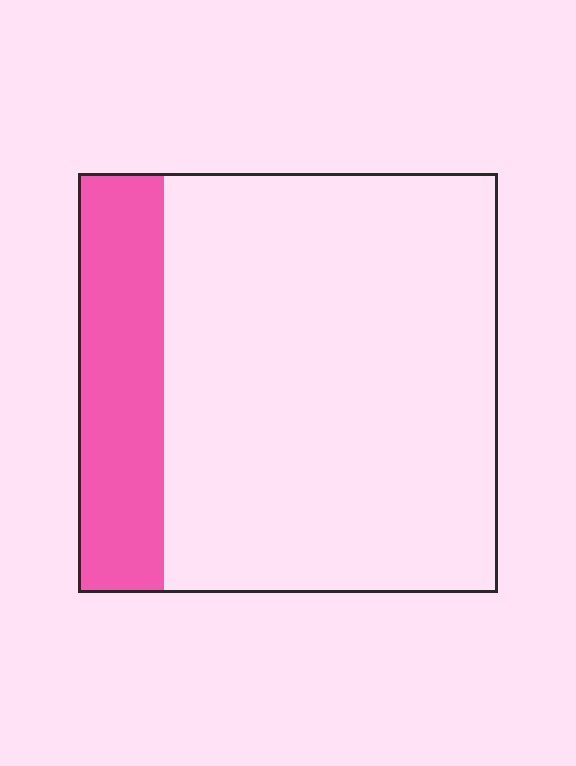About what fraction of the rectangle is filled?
About one fifth (1/5).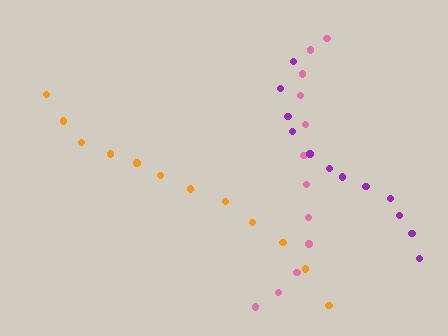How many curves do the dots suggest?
There are 3 distinct paths.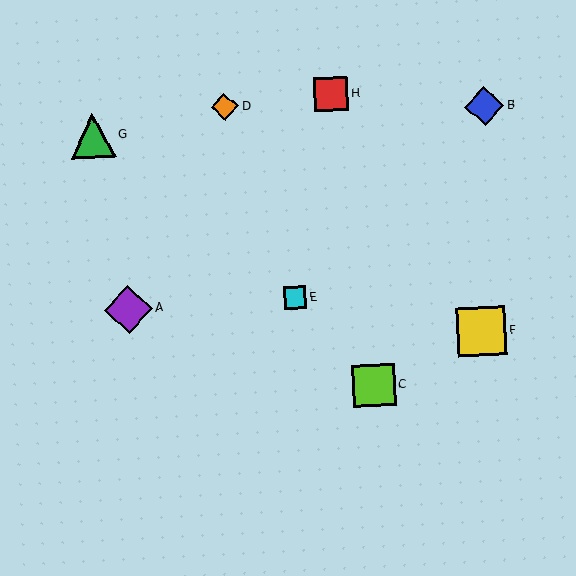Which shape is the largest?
The yellow square (labeled F) is the largest.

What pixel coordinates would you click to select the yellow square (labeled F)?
Click at (482, 332) to select the yellow square F.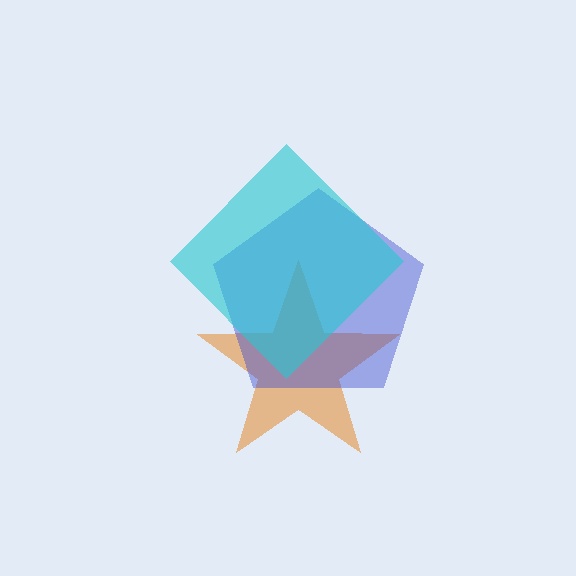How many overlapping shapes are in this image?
There are 3 overlapping shapes in the image.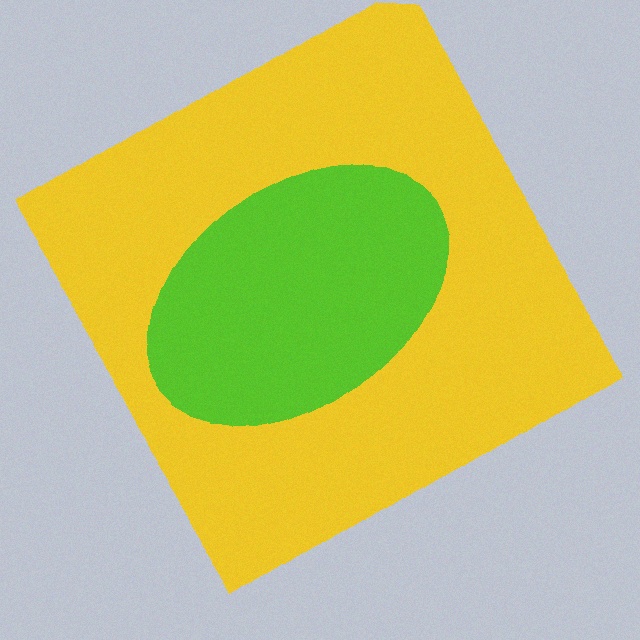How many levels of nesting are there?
2.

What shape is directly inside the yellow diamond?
The lime ellipse.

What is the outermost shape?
The yellow diamond.